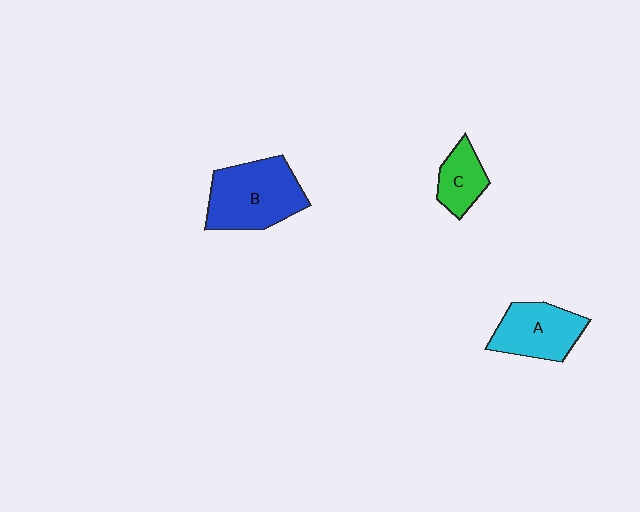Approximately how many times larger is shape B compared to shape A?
Approximately 1.4 times.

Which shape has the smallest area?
Shape C (green).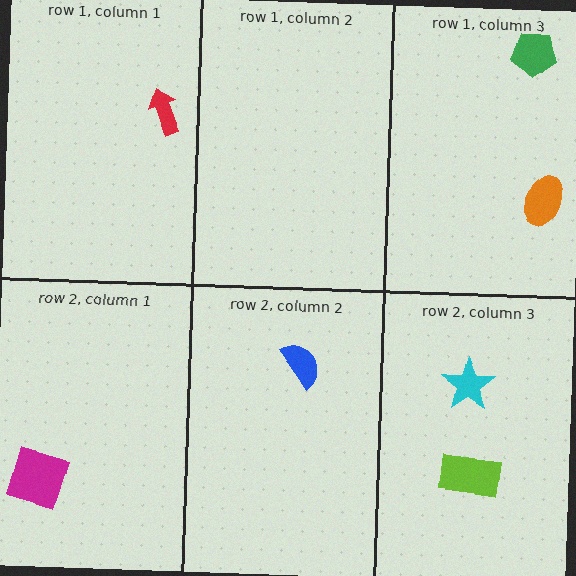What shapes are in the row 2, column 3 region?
The lime rectangle, the cyan star.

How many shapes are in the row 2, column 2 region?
1.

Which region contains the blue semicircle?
The row 2, column 2 region.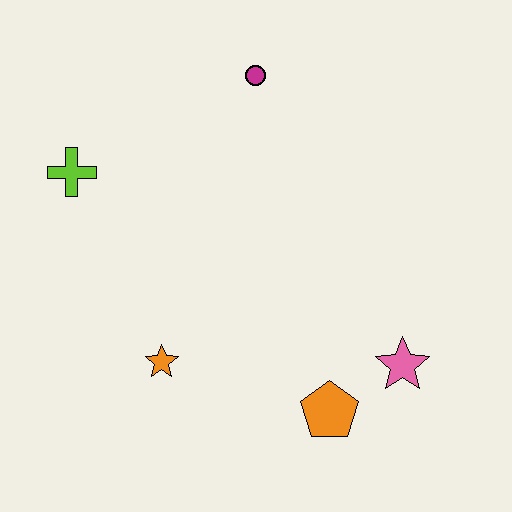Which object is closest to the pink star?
The orange pentagon is closest to the pink star.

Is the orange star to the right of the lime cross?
Yes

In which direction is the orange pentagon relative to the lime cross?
The orange pentagon is to the right of the lime cross.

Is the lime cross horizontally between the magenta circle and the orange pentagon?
No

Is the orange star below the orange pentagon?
No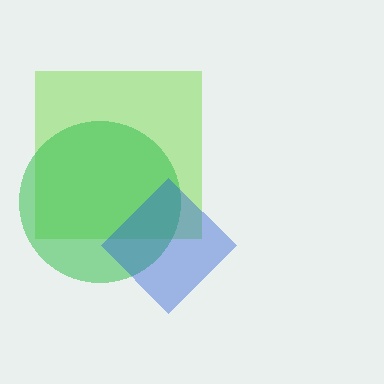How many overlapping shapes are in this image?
There are 3 overlapping shapes in the image.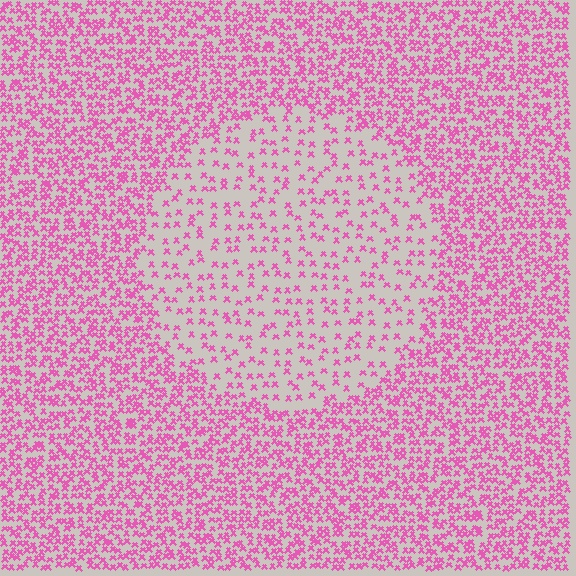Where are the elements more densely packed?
The elements are more densely packed outside the circle boundary.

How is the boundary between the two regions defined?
The boundary is defined by a change in element density (approximately 2.5x ratio). All elements are the same color, size, and shape.